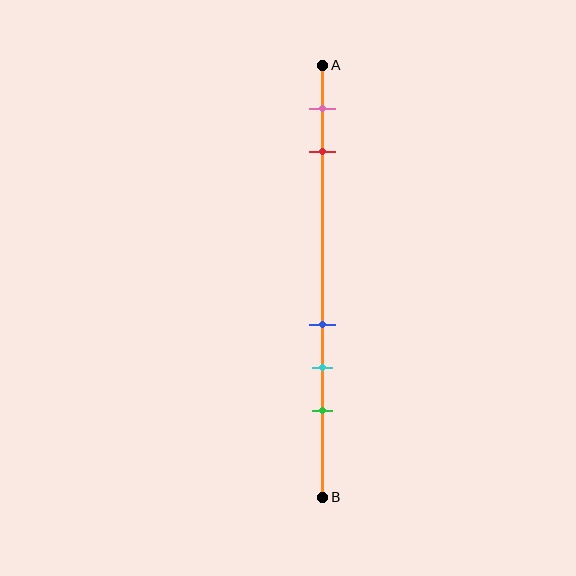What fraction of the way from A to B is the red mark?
The red mark is approximately 20% (0.2) of the way from A to B.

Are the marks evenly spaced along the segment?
No, the marks are not evenly spaced.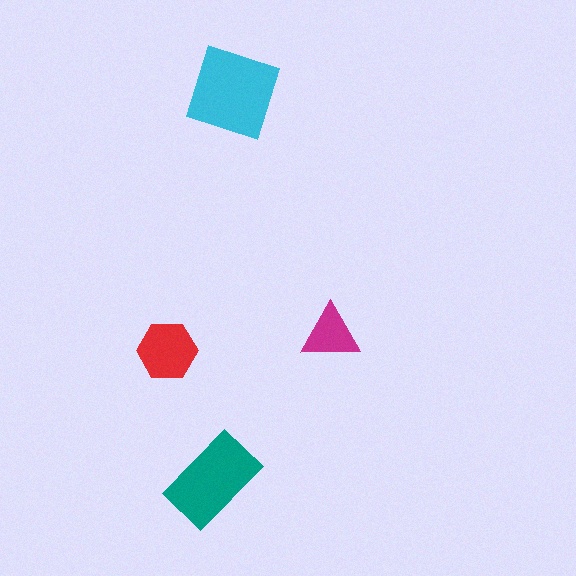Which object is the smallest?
The magenta triangle.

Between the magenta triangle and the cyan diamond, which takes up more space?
The cyan diamond.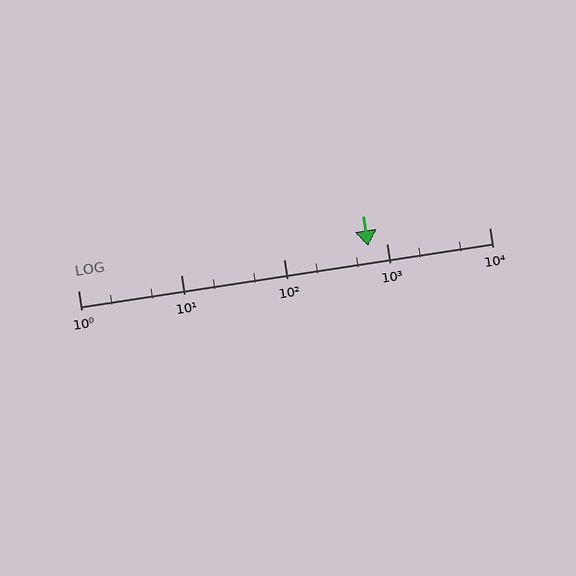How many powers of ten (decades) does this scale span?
The scale spans 4 decades, from 1 to 10000.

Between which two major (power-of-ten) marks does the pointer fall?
The pointer is between 100 and 1000.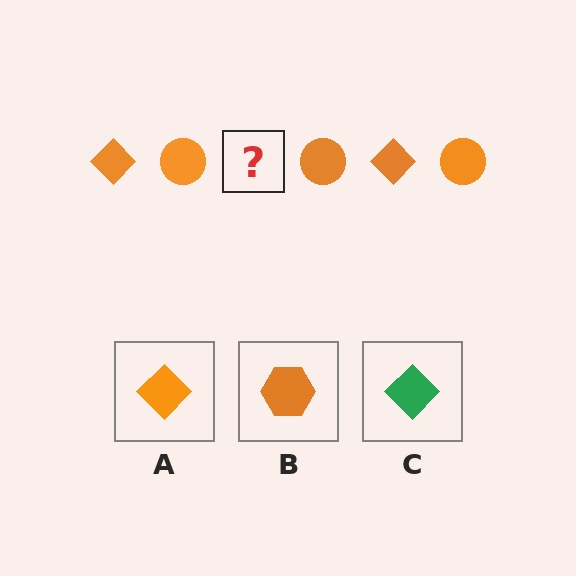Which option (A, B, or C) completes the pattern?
A.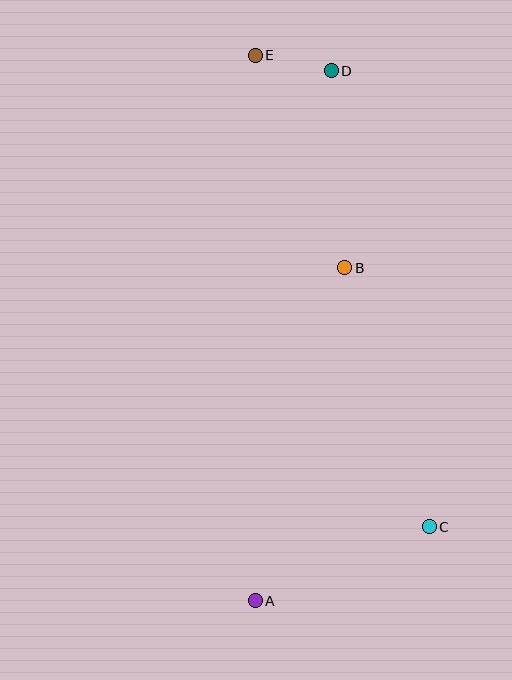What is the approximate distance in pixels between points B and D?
The distance between B and D is approximately 197 pixels.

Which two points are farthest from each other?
Points A and E are farthest from each other.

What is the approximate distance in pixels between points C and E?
The distance between C and E is approximately 503 pixels.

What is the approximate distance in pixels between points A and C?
The distance between A and C is approximately 189 pixels.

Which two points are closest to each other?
Points D and E are closest to each other.